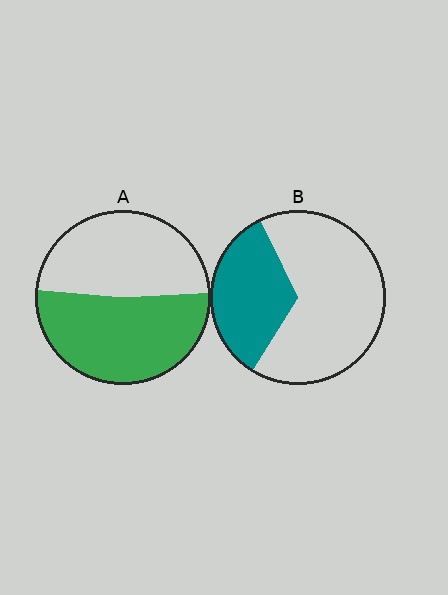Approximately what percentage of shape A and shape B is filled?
A is approximately 50% and B is approximately 35%.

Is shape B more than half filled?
No.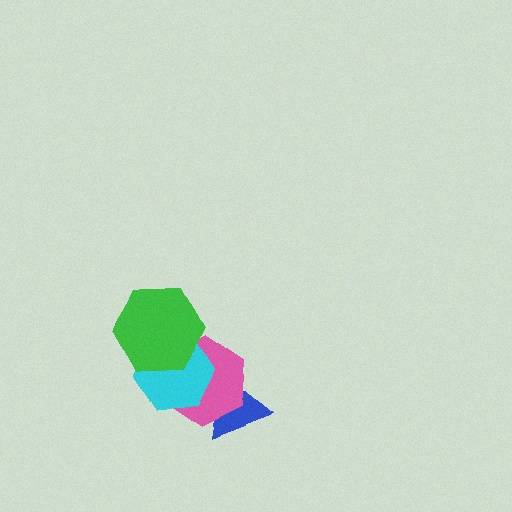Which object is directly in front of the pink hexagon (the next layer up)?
The cyan hexagon is directly in front of the pink hexagon.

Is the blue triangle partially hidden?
Yes, it is partially covered by another shape.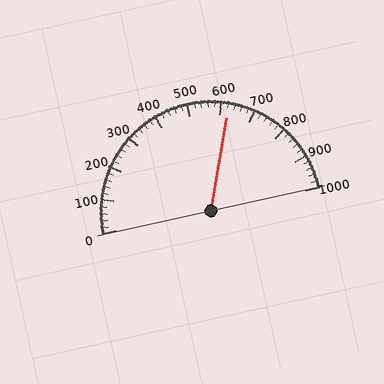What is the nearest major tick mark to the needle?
The nearest major tick mark is 600.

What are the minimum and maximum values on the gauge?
The gauge ranges from 0 to 1000.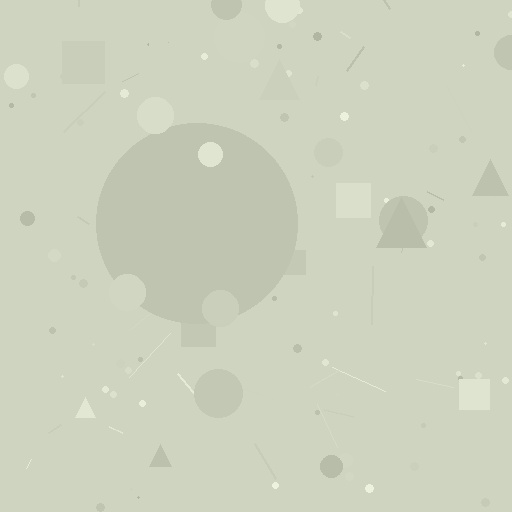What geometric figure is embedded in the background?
A circle is embedded in the background.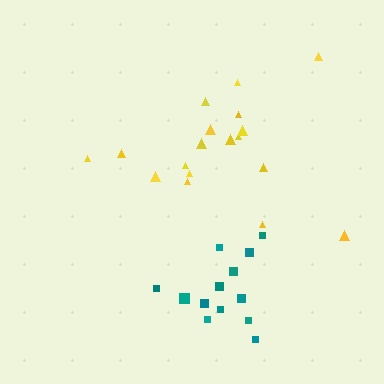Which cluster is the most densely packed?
Yellow.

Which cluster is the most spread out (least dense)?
Teal.